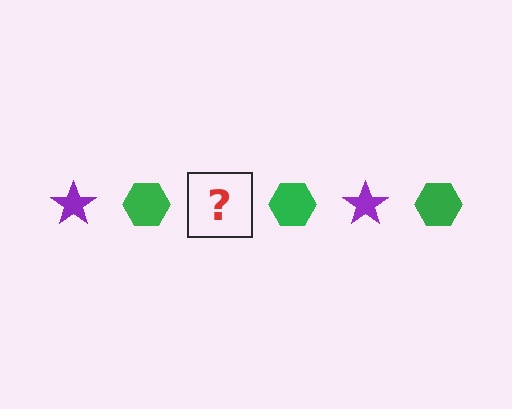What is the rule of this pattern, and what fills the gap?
The rule is that the pattern alternates between purple star and green hexagon. The gap should be filled with a purple star.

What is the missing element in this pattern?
The missing element is a purple star.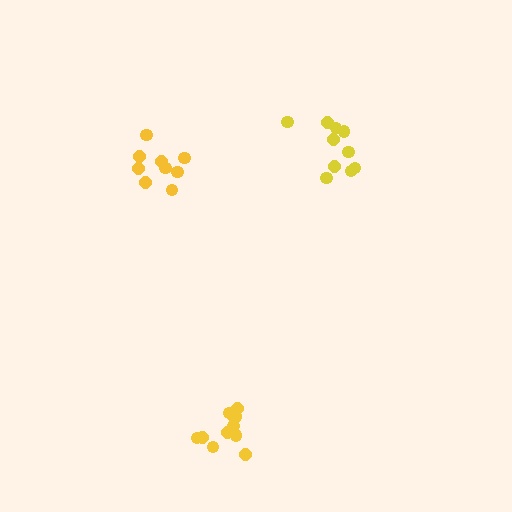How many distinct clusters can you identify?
There are 3 distinct clusters.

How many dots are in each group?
Group 1: 11 dots, Group 2: 9 dots, Group 3: 10 dots (30 total).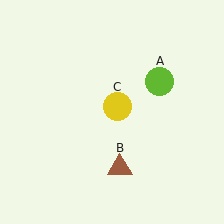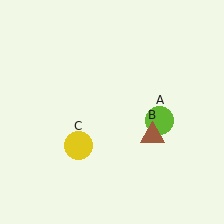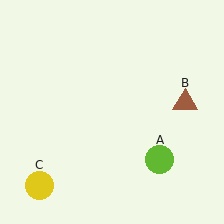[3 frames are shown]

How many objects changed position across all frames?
3 objects changed position: lime circle (object A), brown triangle (object B), yellow circle (object C).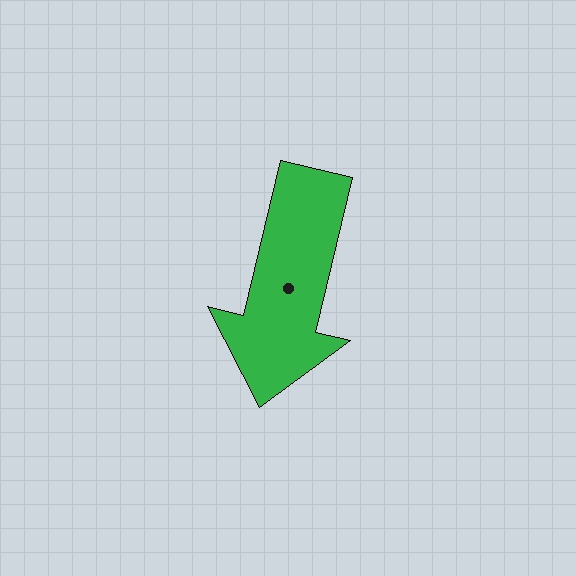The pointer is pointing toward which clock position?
Roughly 6 o'clock.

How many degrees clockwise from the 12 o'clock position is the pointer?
Approximately 194 degrees.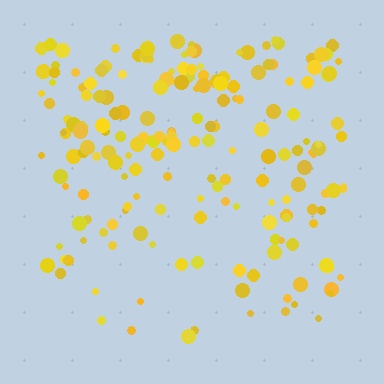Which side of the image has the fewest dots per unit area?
The bottom.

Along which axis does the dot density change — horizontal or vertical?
Vertical.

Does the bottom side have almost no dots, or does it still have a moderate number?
Still a moderate number, just noticeably fewer than the top.